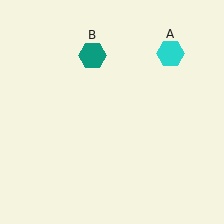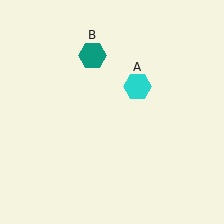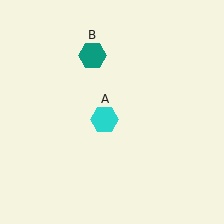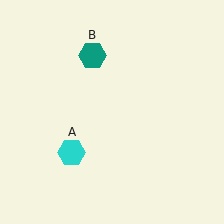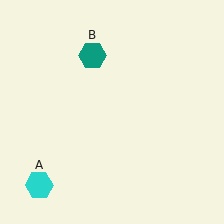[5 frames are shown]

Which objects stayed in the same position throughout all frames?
Teal hexagon (object B) remained stationary.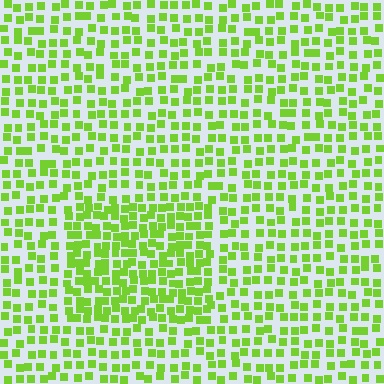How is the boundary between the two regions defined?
The boundary is defined by a change in element density (approximately 1.7x ratio). All elements are the same color, size, and shape.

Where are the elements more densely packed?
The elements are more densely packed inside the rectangle boundary.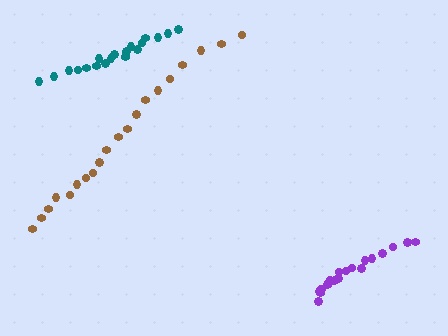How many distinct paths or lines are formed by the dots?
There are 3 distinct paths.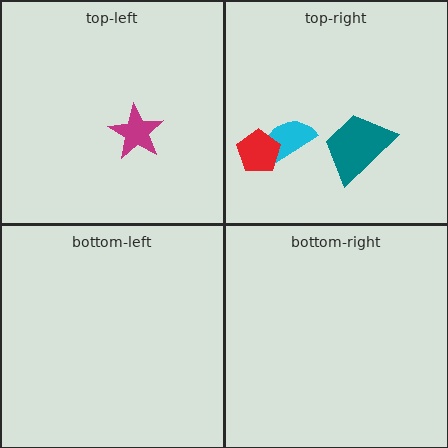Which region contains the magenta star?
The top-left region.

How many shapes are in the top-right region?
3.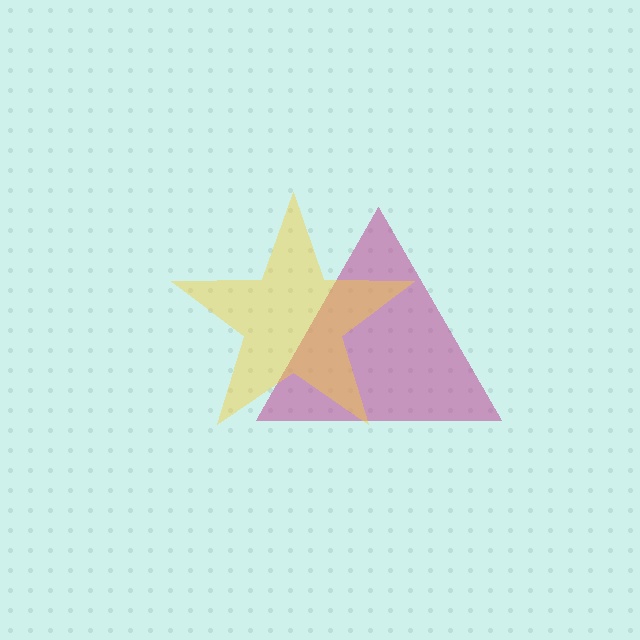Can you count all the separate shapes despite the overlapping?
Yes, there are 2 separate shapes.